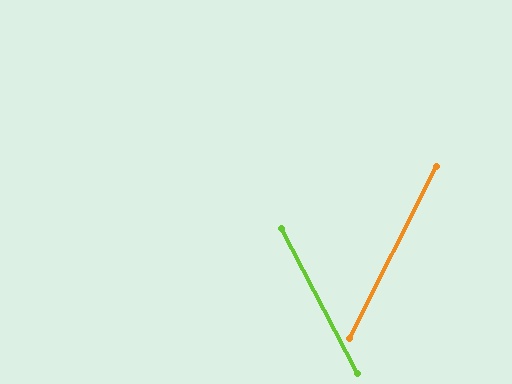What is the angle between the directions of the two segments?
Approximately 55 degrees.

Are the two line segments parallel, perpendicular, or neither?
Neither parallel nor perpendicular — they differ by about 55°.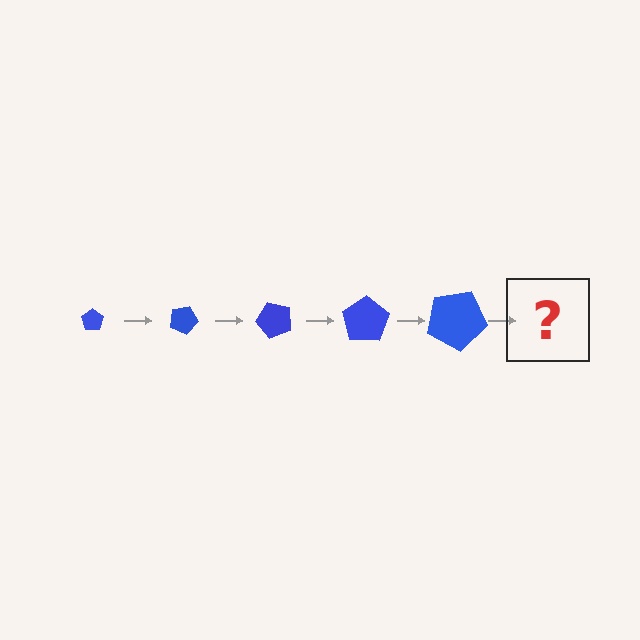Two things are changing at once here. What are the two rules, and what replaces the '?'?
The two rules are that the pentagon grows larger each step and it rotates 25 degrees each step. The '?' should be a pentagon, larger than the previous one and rotated 125 degrees from the start.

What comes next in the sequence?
The next element should be a pentagon, larger than the previous one and rotated 125 degrees from the start.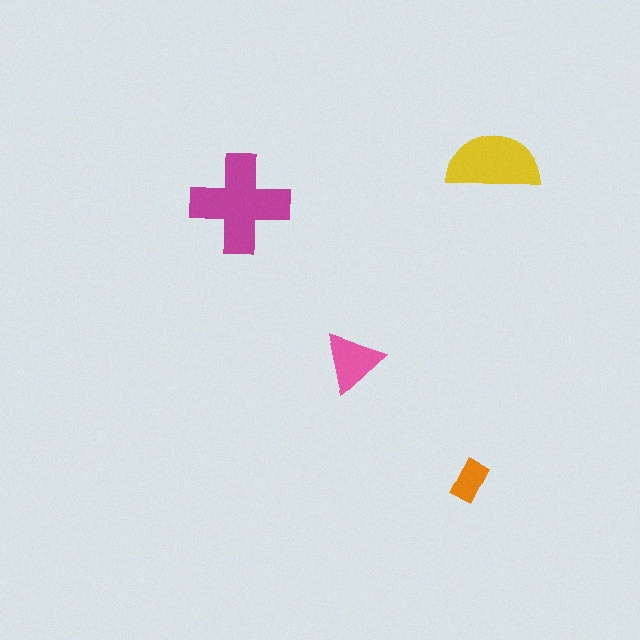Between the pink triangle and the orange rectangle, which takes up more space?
The pink triangle.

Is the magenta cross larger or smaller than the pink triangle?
Larger.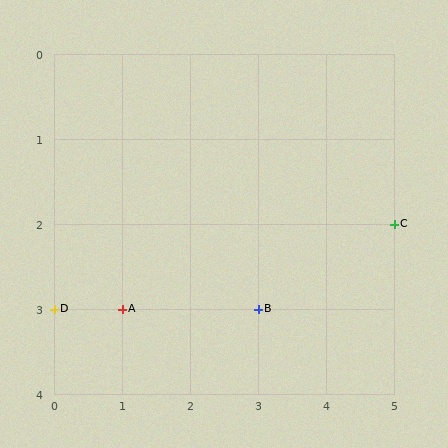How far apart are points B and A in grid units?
Points B and A are 2 columns apart.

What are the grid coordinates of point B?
Point B is at grid coordinates (3, 3).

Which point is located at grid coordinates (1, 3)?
Point A is at (1, 3).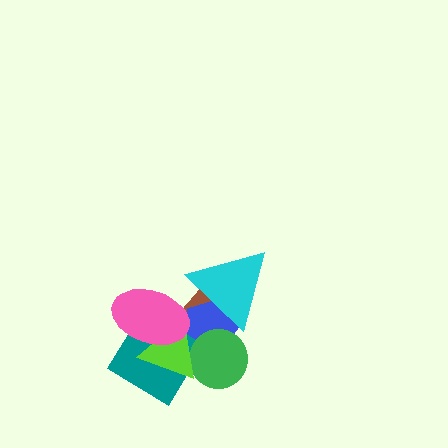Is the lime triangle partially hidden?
Yes, it is partially covered by another shape.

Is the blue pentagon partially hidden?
Yes, it is partially covered by another shape.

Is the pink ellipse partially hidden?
No, no other shape covers it.